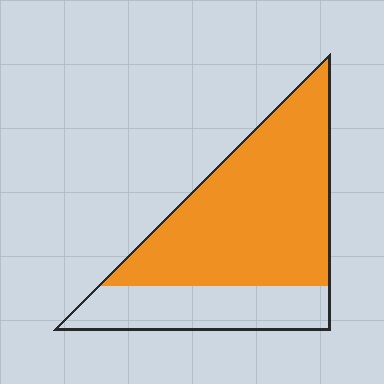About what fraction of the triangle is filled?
About two thirds (2/3).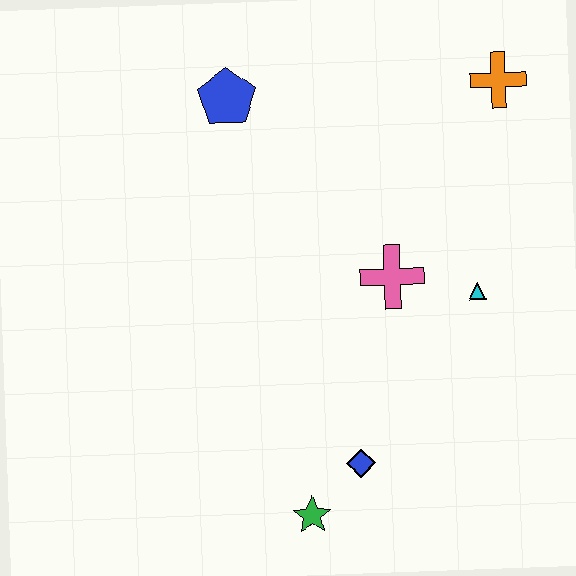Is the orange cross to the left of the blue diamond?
No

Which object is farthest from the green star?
The orange cross is farthest from the green star.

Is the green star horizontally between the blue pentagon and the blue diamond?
Yes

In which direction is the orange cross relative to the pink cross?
The orange cross is above the pink cross.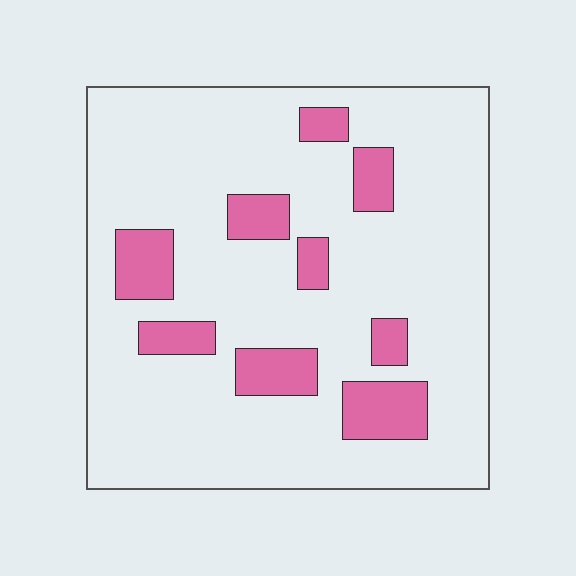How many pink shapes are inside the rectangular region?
9.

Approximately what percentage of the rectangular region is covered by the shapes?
Approximately 15%.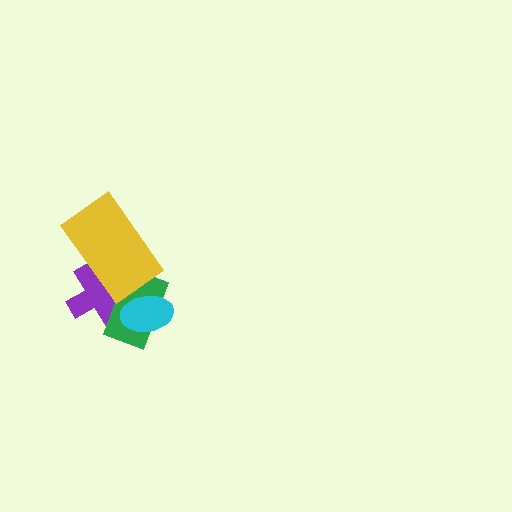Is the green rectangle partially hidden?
Yes, it is partially covered by another shape.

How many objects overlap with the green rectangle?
3 objects overlap with the green rectangle.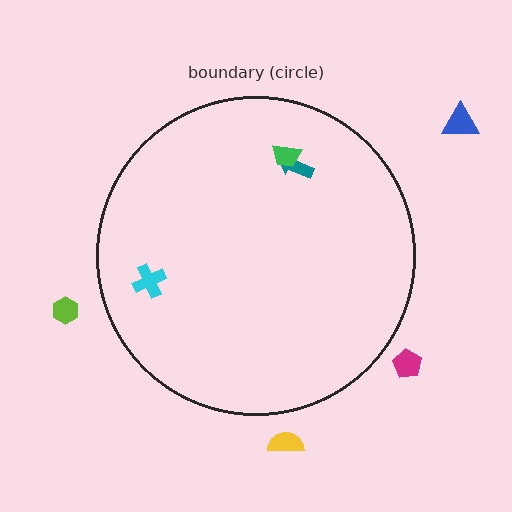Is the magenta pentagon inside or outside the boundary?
Outside.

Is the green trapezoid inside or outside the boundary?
Inside.